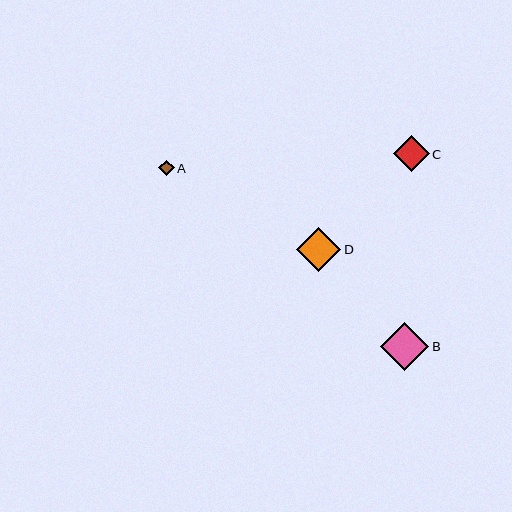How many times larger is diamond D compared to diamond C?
Diamond D is approximately 1.3 times the size of diamond C.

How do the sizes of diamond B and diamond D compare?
Diamond B and diamond D are approximately the same size.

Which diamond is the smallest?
Diamond A is the smallest with a size of approximately 15 pixels.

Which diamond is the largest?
Diamond B is the largest with a size of approximately 49 pixels.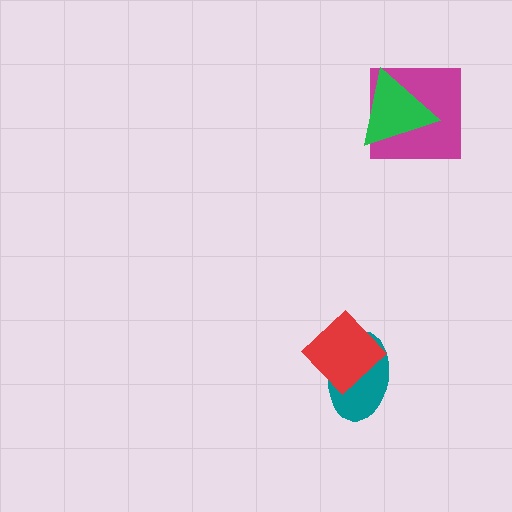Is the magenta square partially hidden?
Yes, it is partially covered by another shape.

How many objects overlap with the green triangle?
1 object overlaps with the green triangle.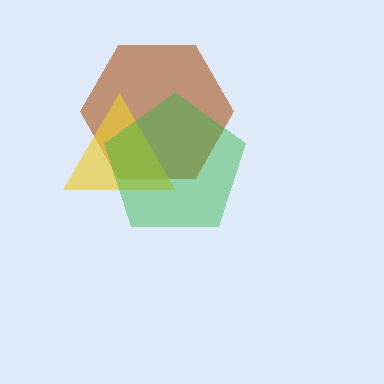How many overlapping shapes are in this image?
There are 3 overlapping shapes in the image.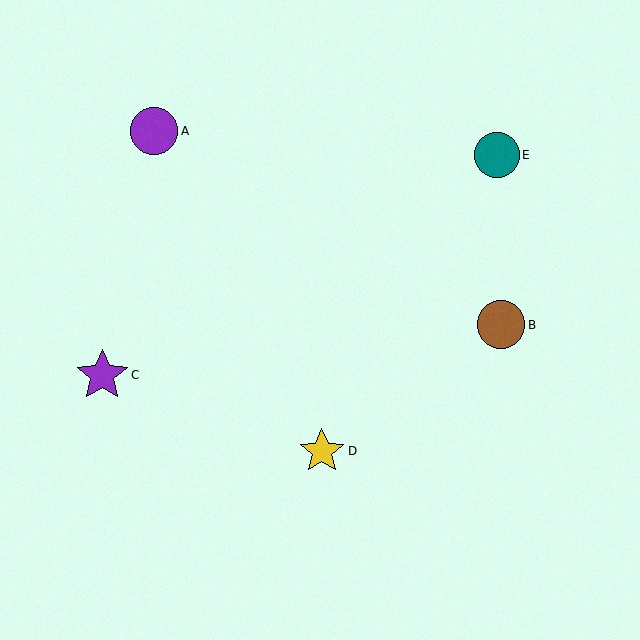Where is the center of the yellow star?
The center of the yellow star is at (322, 451).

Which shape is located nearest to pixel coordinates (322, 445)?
The yellow star (labeled D) at (322, 451) is nearest to that location.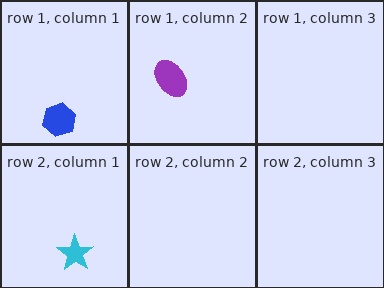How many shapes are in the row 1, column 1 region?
1.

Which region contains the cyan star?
The row 2, column 1 region.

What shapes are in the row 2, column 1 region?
The cyan star.